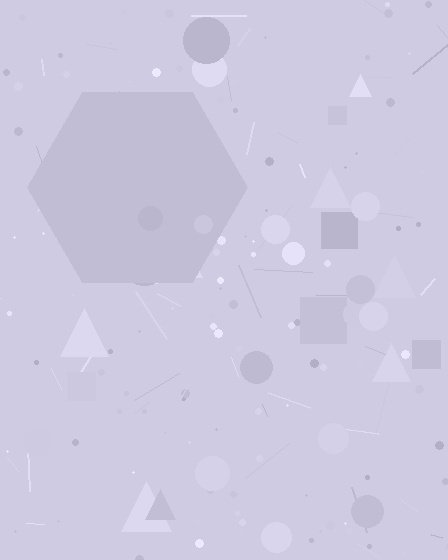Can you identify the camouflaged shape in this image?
The camouflaged shape is a hexagon.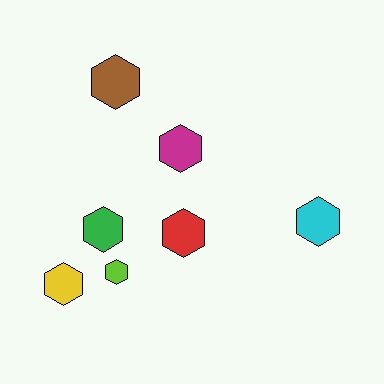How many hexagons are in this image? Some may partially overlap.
There are 7 hexagons.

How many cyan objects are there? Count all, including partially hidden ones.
There is 1 cyan object.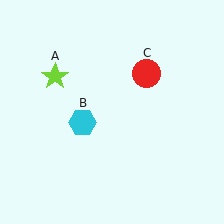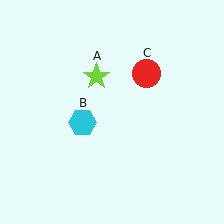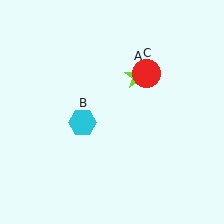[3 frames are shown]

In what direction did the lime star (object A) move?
The lime star (object A) moved right.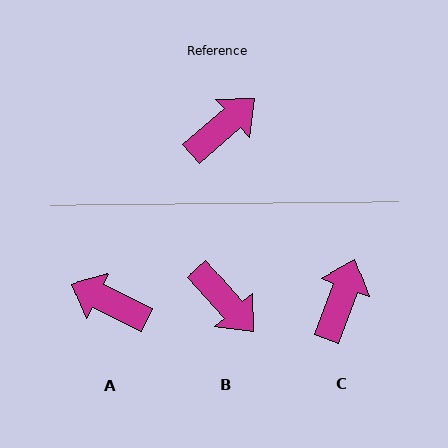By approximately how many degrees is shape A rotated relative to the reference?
Approximately 113 degrees counter-clockwise.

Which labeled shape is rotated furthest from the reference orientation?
A, about 113 degrees away.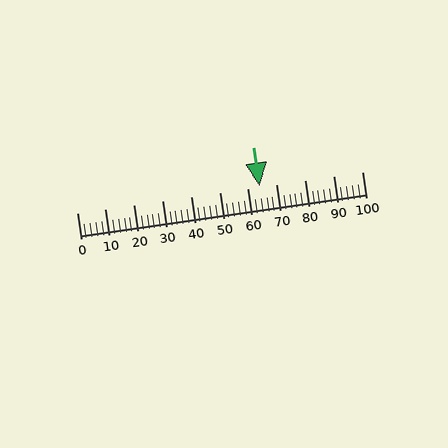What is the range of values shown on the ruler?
The ruler shows values from 0 to 100.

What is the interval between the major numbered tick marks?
The major tick marks are spaced 10 units apart.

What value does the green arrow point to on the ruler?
The green arrow points to approximately 64.